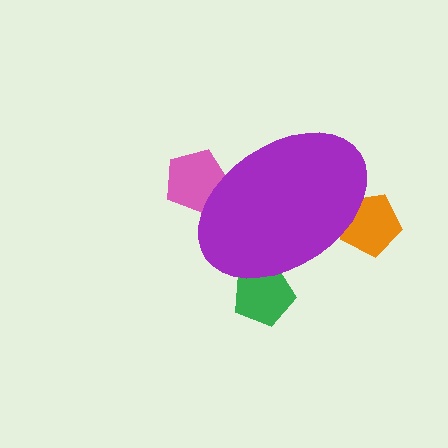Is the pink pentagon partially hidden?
Yes, the pink pentagon is partially hidden behind the purple ellipse.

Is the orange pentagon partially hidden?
Yes, the orange pentagon is partially hidden behind the purple ellipse.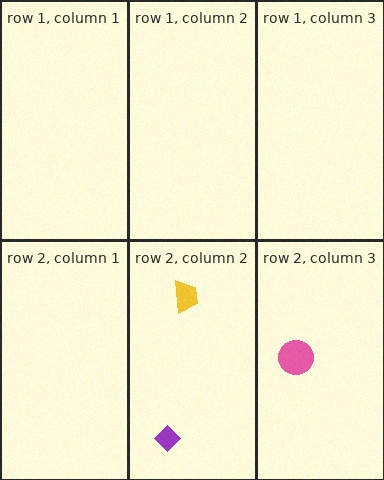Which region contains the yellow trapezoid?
The row 2, column 2 region.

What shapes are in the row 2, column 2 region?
The yellow trapezoid, the purple diamond.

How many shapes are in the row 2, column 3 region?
1.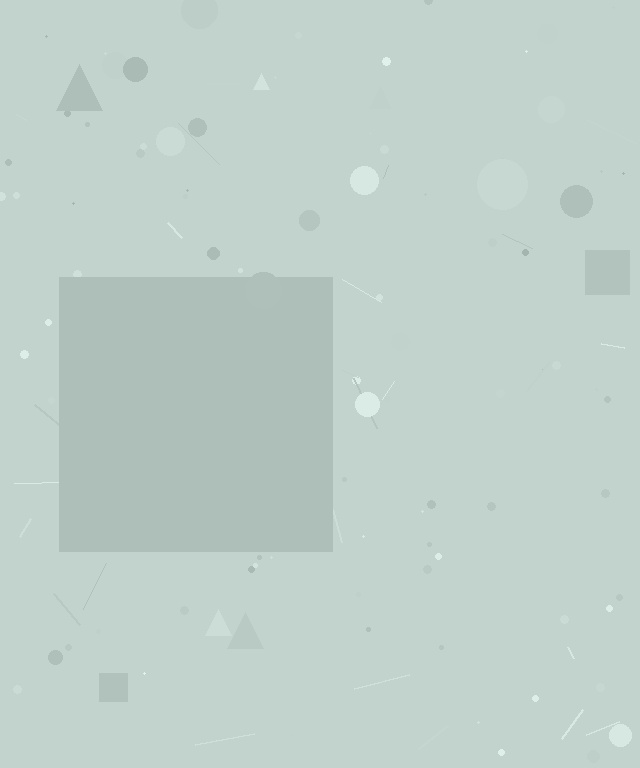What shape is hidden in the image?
A square is hidden in the image.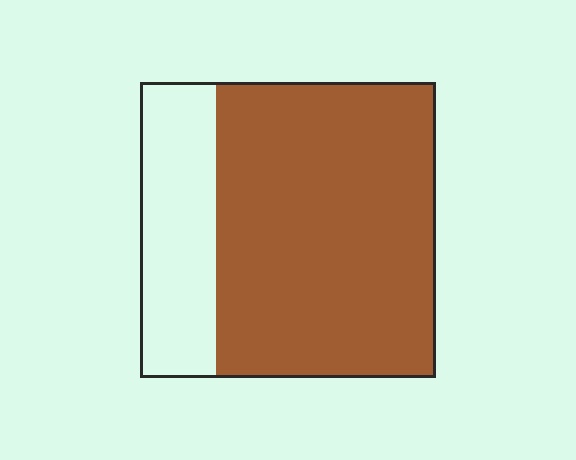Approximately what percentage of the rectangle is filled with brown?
Approximately 75%.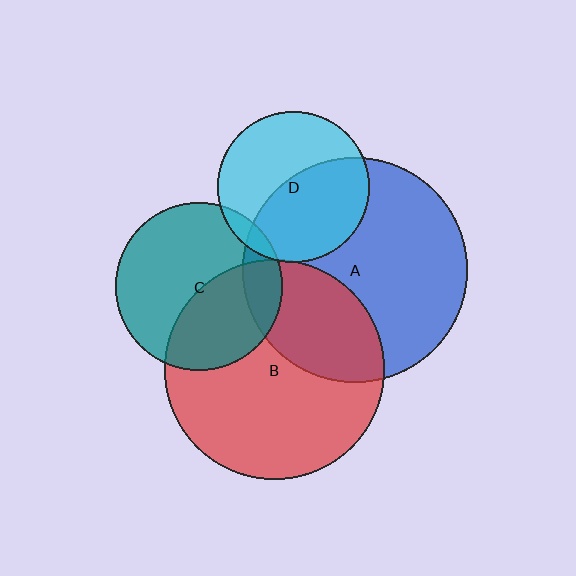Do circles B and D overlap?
Yes.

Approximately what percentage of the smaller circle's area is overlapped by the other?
Approximately 5%.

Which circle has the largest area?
Circle A (blue).